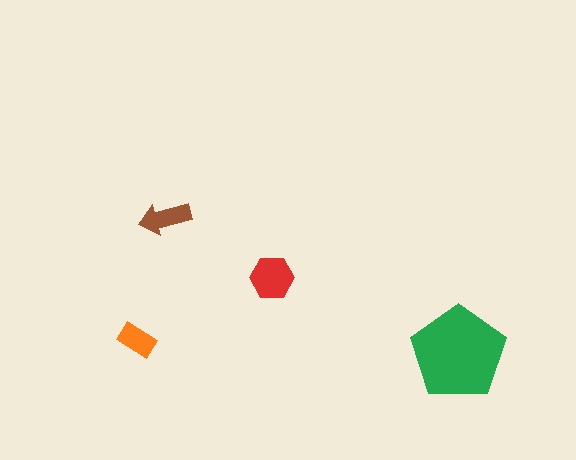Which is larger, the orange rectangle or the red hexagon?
The red hexagon.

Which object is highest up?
The brown arrow is topmost.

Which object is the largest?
The green pentagon.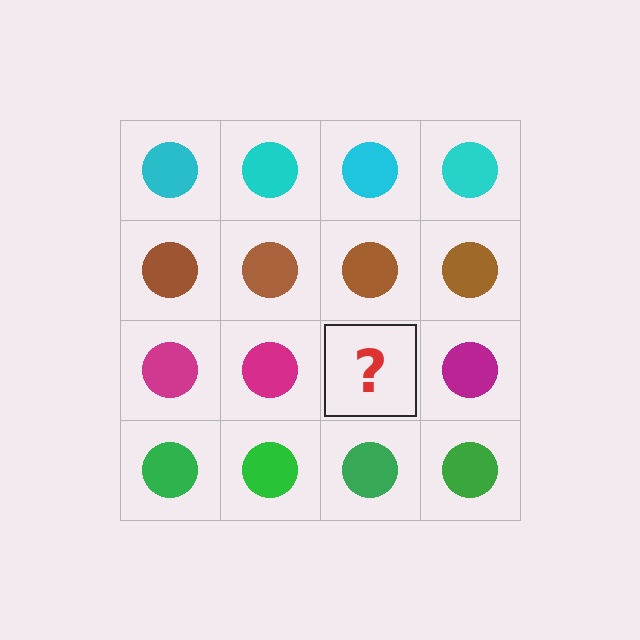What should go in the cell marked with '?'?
The missing cell should contain a magenta circle.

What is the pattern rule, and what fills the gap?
The rule is that each row has a consistent color. The gap should be filled with a magenta circle.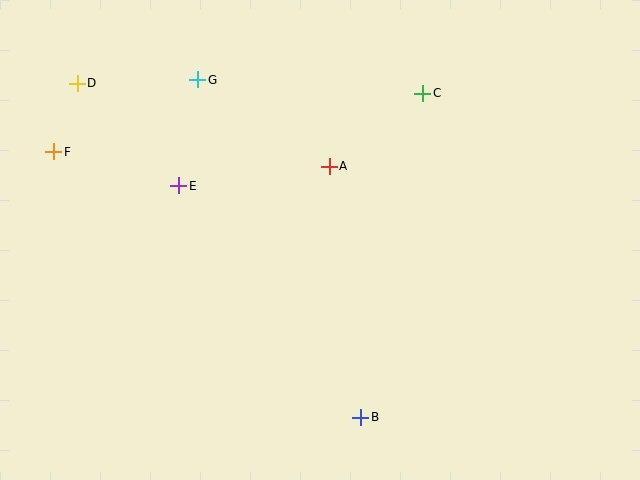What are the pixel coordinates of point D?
Point D is at (77, 83).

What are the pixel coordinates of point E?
Point E is at (179, 186).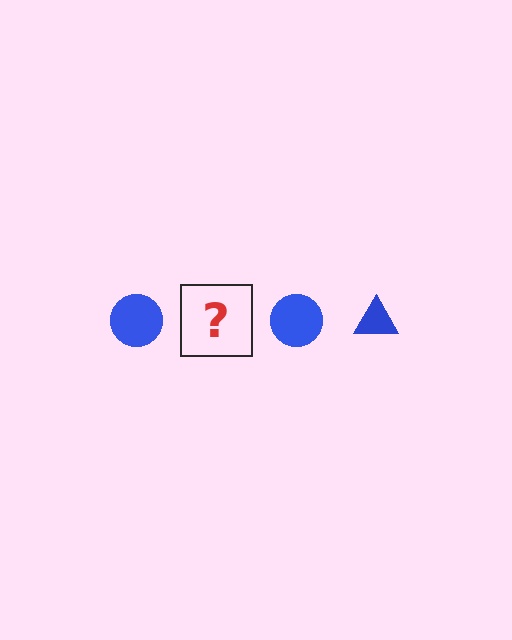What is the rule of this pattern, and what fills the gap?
The rule is that the pattern cycles through circle, triangle shapes in blue. The gap should be filled with a blue triangle.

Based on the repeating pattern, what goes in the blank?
The blank should be a blue triangle.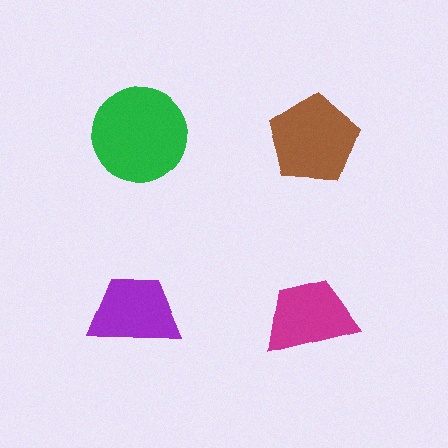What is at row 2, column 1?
A purple trapezoid.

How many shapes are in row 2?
2 shapes.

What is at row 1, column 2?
A brown pentagon.